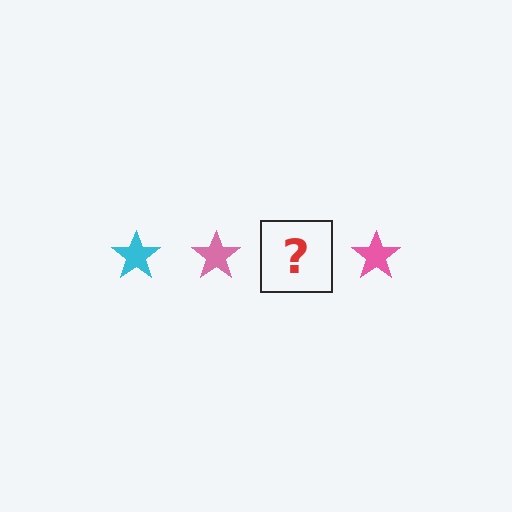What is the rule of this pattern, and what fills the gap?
The rule is that the pattern cycles through cyan, pink stars. The gap should be filled with a cyan star.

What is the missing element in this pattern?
The missing element is a cyan star.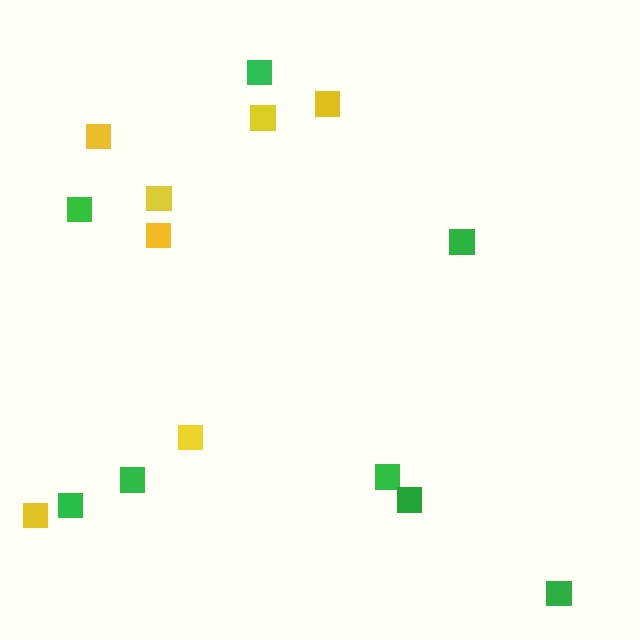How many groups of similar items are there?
There are 2 groups: one group of yellow squares (7) and one group of green squares (8).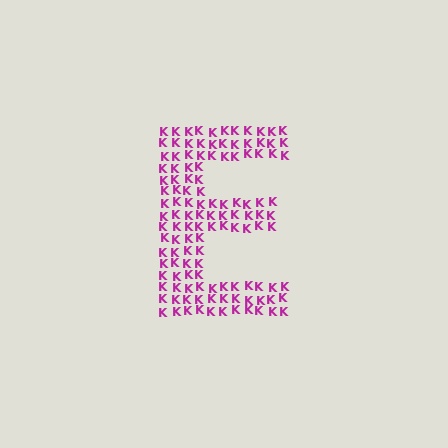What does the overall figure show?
The overall figure shows the letter E.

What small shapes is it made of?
It is made of small letter K's.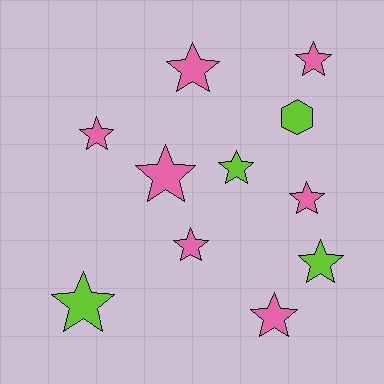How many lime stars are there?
There are 3 lime stars.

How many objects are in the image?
There are 11 objects.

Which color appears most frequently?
Pink, with 7 objects.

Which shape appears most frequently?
Star, with 10 objects.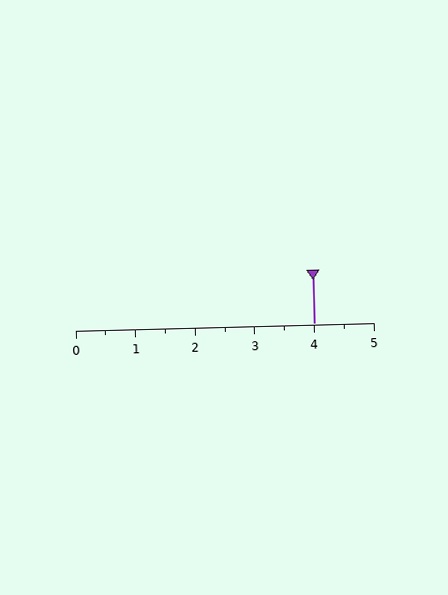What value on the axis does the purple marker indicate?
The marker indicates approximately 4.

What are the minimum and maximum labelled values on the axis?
The axis runs from 0 to 5.